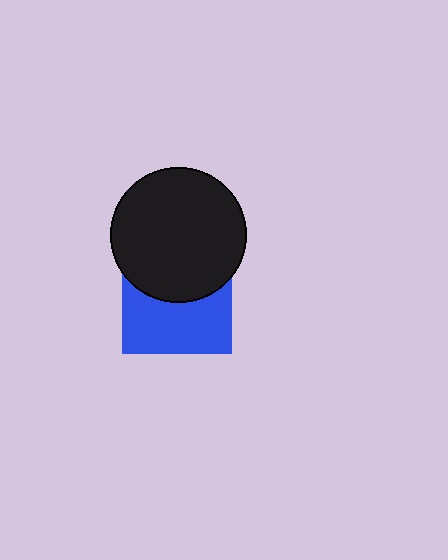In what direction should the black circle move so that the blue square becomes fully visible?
The black circle should move up. That is the shortest direction to clear the overlap and leave the blue square fully visible.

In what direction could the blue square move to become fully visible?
The blue square could move down. That would shift it out from behind the black circle entirely.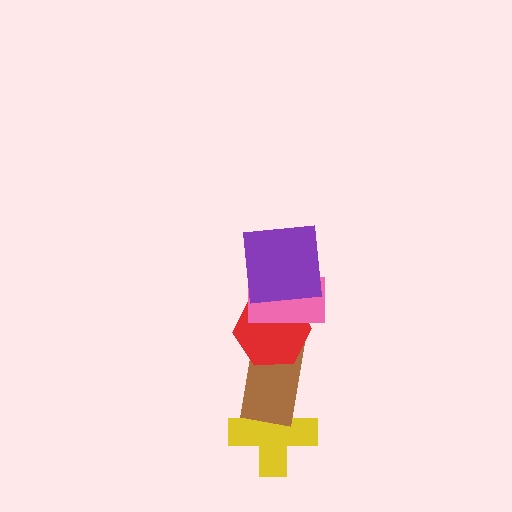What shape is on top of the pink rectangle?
The purple square is on top of the pink rectangle.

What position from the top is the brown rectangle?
The brown rectangle is 4th from the top.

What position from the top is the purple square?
The purple square is 1st from the top.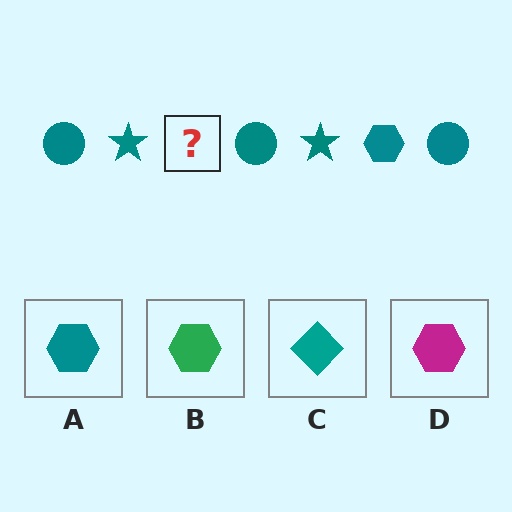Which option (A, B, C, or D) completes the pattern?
A.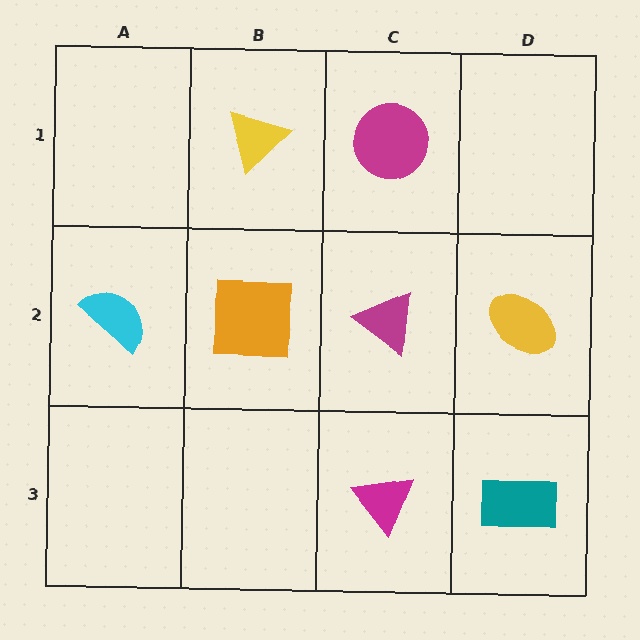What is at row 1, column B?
A yellow triangle.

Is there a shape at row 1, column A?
No, that cell is empty.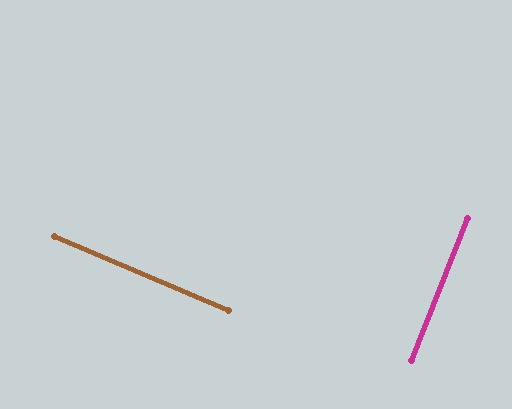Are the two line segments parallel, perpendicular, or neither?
Perpendicular — they meet at approximately 88°.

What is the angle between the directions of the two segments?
Approximately 88 degrees.